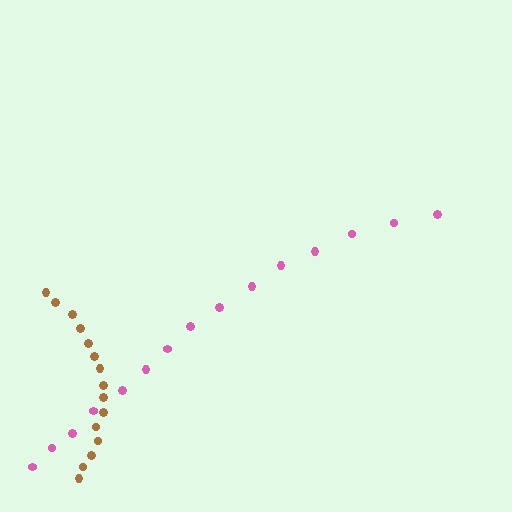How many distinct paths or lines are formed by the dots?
There are 2 distinct paths.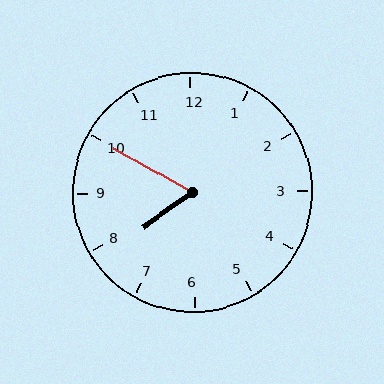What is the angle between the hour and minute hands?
Approximately 65 degrees.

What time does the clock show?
7:50.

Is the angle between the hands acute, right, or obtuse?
It is acute.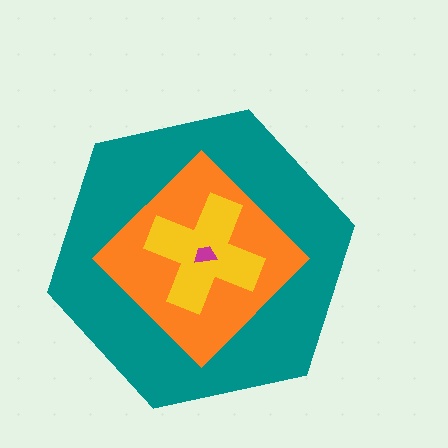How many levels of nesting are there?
4.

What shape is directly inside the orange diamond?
The yellow cross.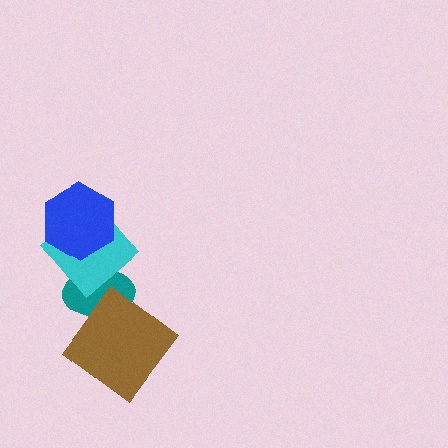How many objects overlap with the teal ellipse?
2 objects overlap with the teal ellipse.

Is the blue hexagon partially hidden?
No, no other shape covers it.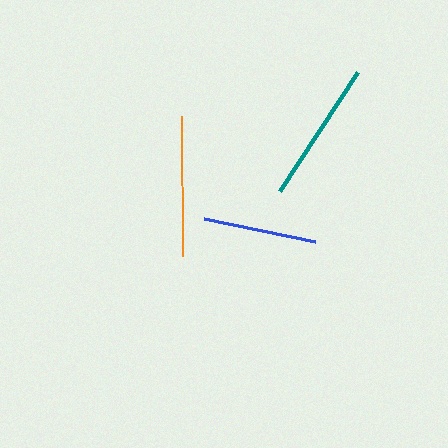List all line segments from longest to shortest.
From longest to shortest: teal, orange, blue.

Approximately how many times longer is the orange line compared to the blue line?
The orange line is approximately 1.2 times the length of the blue line.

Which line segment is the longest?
The teal line is the longest at approximately 142 pixels.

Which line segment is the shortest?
The blue line is the shortest at approximately 114 pixels.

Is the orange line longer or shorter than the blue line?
The orange line is longer than the blue line.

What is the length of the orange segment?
The orange segment is approximately 140 pixels long.